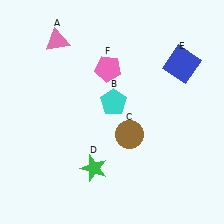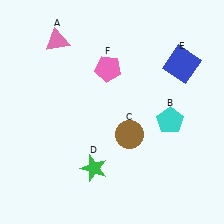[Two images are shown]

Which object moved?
The cyan pentagon (B) moved right.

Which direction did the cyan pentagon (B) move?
The cyan pentagon (B) moved right.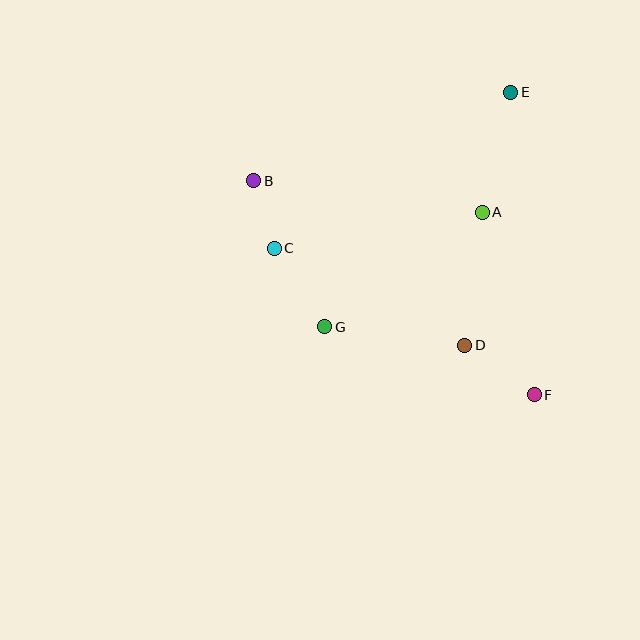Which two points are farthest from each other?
Points B and F are farthest from each other.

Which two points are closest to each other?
Points B and C are closest to each other.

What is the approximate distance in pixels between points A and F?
The distance between A and F is approximately 190 pixels.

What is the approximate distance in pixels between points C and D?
The distance between C and D is approximately 214 pixels.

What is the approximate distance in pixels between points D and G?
The distance between D and G is approximately 141 pixels.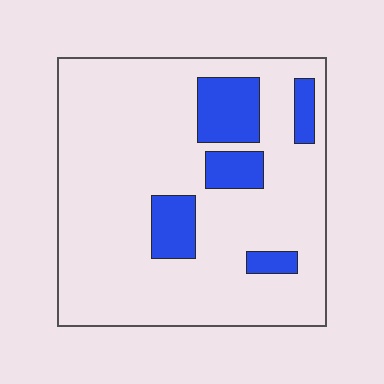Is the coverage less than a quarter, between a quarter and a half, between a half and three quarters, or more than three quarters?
Less than a quarter.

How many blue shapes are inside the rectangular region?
5.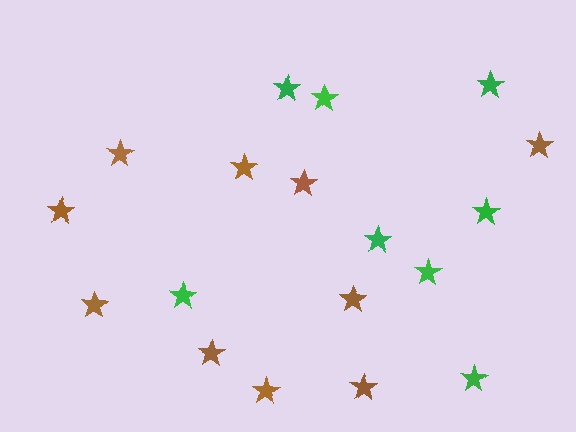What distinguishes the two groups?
There are 2 groups: one group of brown stars (10) and one group of green stars (8).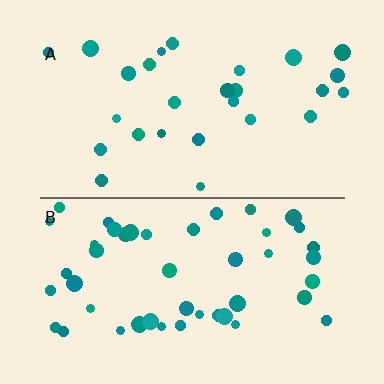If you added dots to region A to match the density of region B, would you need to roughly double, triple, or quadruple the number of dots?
Approximately double.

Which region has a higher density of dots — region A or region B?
B (the bottom).